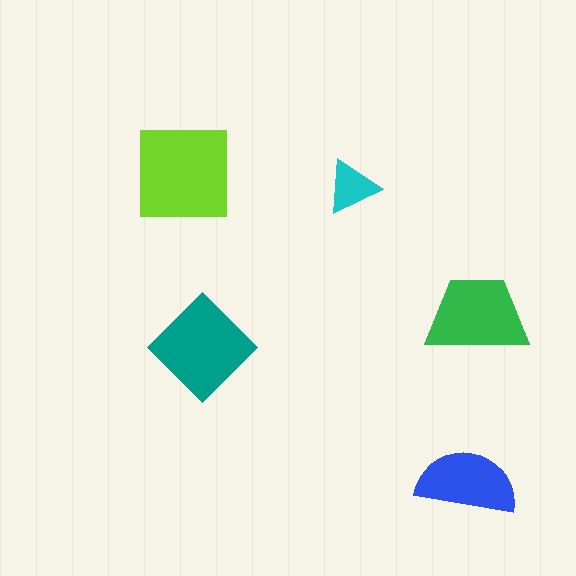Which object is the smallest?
The cyan triangle.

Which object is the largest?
The lime square.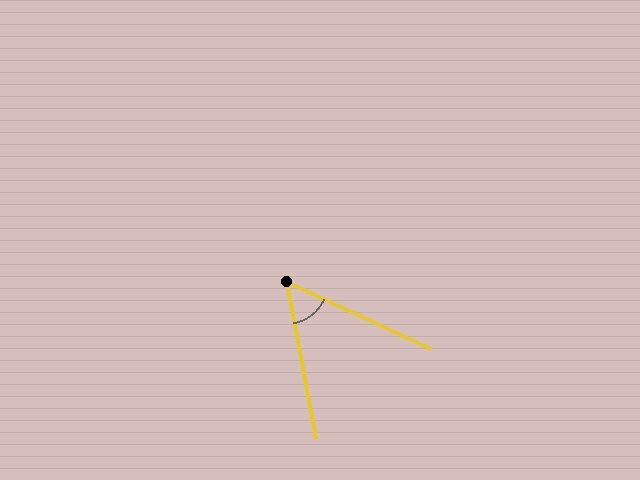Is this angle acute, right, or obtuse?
It is acute.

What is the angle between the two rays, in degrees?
Approximately 55 degrees.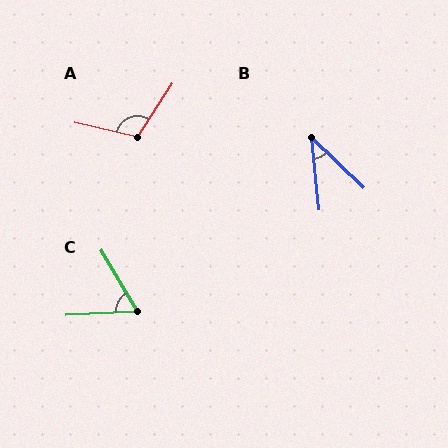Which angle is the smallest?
B, at approximately 40 degrees.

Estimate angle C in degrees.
Approximately 62 degrees.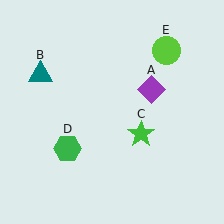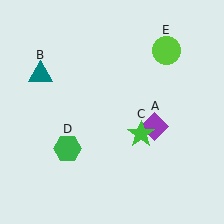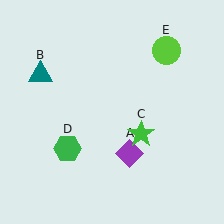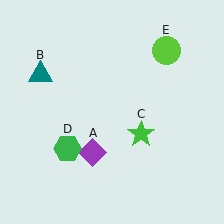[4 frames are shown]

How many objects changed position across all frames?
1 object changed position: purple diamond (object A).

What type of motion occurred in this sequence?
The purple diamond (object A) rotated clockwise around the center of the scene.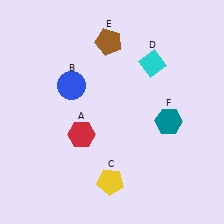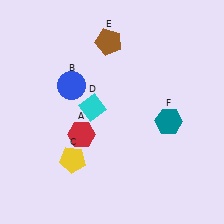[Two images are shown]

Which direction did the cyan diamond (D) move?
The cyan diamond (D) moved left.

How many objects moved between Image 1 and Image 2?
2 objects moved between the two images.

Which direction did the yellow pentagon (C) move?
The yellow pentagon (C) moved left.